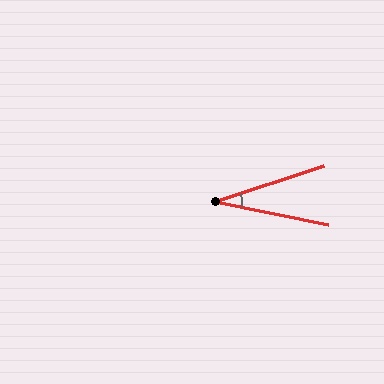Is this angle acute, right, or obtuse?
It is acute.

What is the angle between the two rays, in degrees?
Approximately 30 degrees.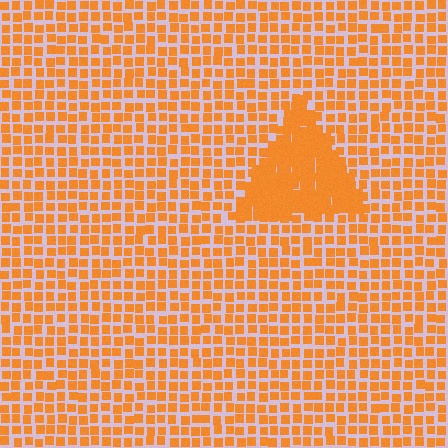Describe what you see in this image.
The image contains small orange elements arranged at two different densities. A triangle-shaped region is visible where the elements are more densely packed than the surrounding area.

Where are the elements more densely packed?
The elements are more densely packed inside the triangle boundary.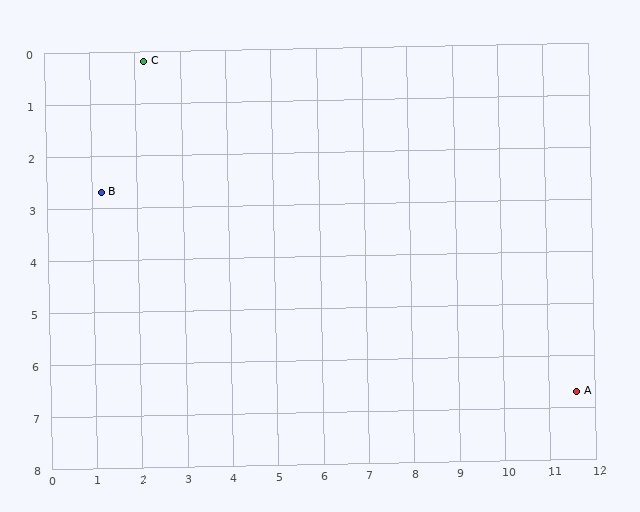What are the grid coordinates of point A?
Point A is at approximately (11.6, 6.7).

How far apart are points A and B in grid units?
Points A and B are about 11.1 grid units apart.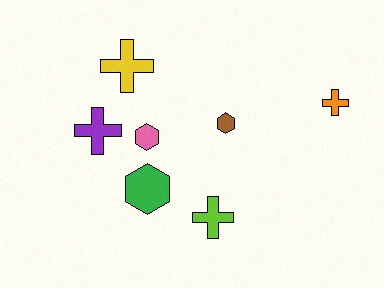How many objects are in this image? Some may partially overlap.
There are 7 objects.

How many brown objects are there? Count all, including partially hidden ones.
There is 1 brown object.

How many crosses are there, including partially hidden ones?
There are 4 crosses.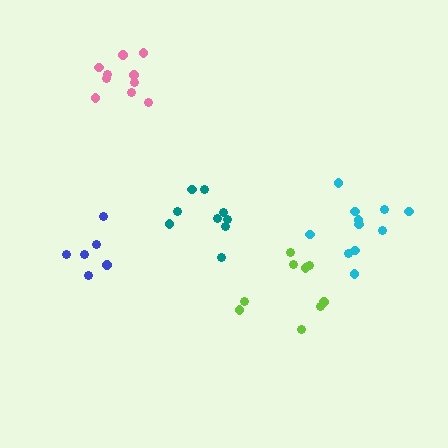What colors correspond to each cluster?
The clusters are colored: teal, pink, lime, cyan, blue.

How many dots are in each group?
Group 1: 9 dots, Group 2: 10 dots, Group 3: 9 dots, Group 4: 11 dots, Group 5: 6 dots (45 total).